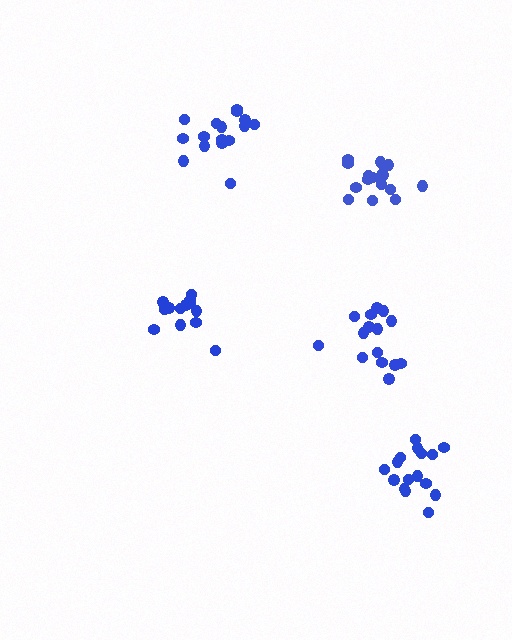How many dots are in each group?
Group 1: 15 dots, Group 2: 13 dots, Group 3: 18 dots, Group 4: 16 dots, Group 5: 16 dots (78 total).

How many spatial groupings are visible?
There are 5 spatial groupings.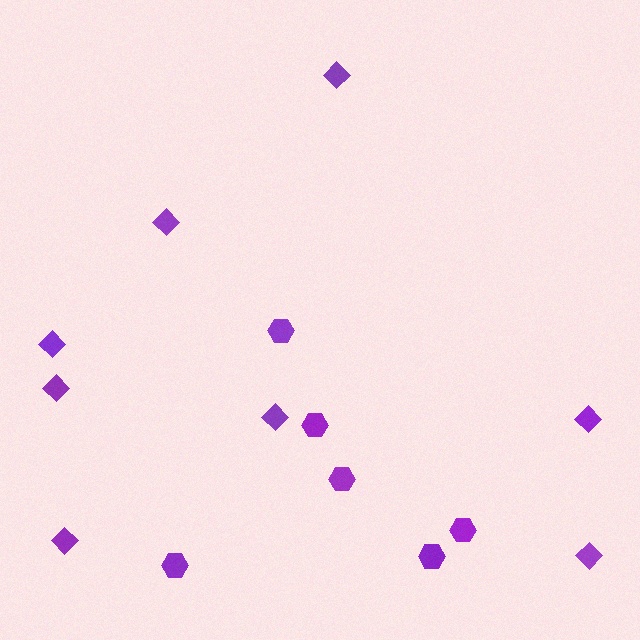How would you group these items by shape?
There are 2 groups: one group of diamonds (8) and one group of hexagons (6).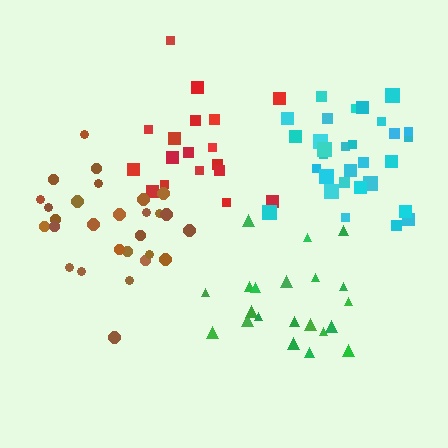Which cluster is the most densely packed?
Brown.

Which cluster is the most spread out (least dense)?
Red.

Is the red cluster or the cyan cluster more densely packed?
Cyan.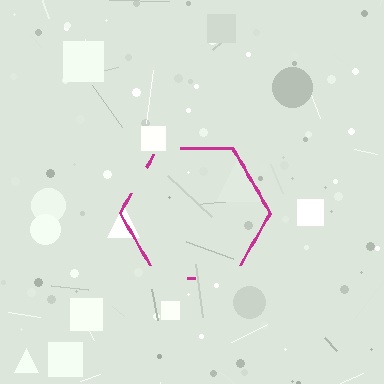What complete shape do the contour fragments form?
The contour fragments form a hexagon.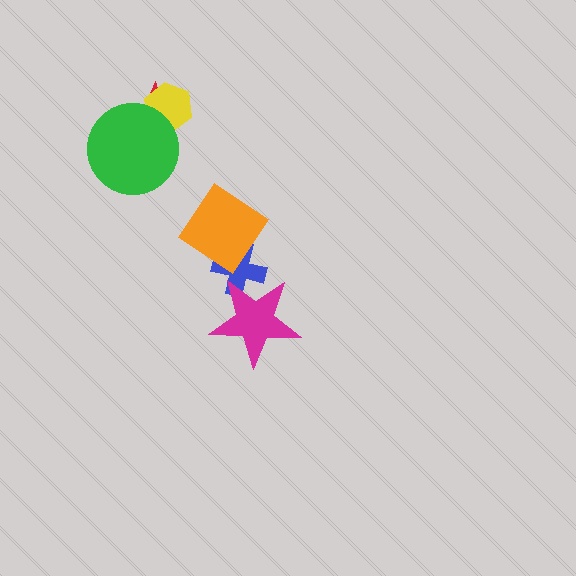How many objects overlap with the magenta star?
1 object overlaps with the magenta star.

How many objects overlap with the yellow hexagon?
2 objects overlap with the yellow hexagon.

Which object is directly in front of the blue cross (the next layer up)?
The magenta star is directly in front of the blue cross.